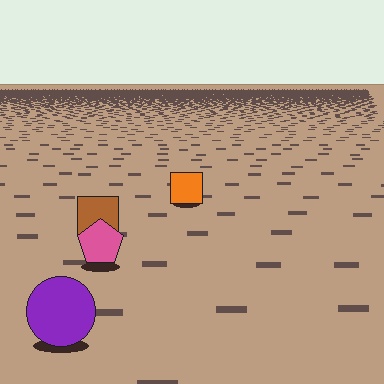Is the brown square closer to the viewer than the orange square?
Yes. The brown square is closer — you can tell from the texture gradient: the ground texture is coarser near it.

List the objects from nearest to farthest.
From nearest to farthest: the purple circle, the pink pentagon, the brown square, the orange square.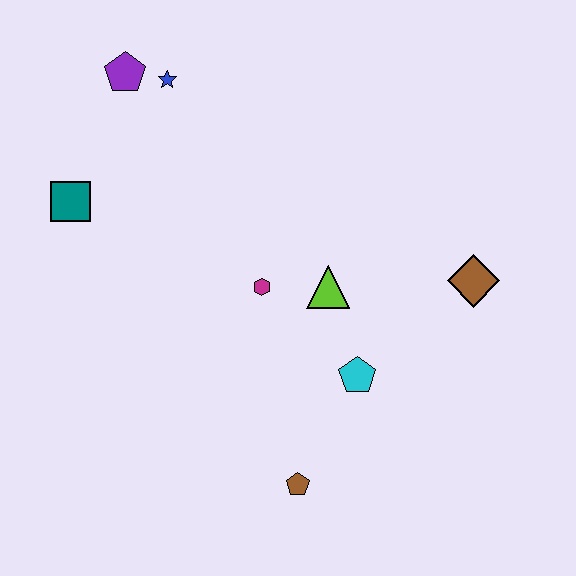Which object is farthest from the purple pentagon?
The brown pentagon is farthest from the purple pentagon.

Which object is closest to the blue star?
The purple pentagon is closest to the blue star.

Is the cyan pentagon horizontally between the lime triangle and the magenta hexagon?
No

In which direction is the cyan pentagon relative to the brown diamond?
The cyan pentagon is to the left of the brown diamond.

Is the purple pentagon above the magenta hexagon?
Yes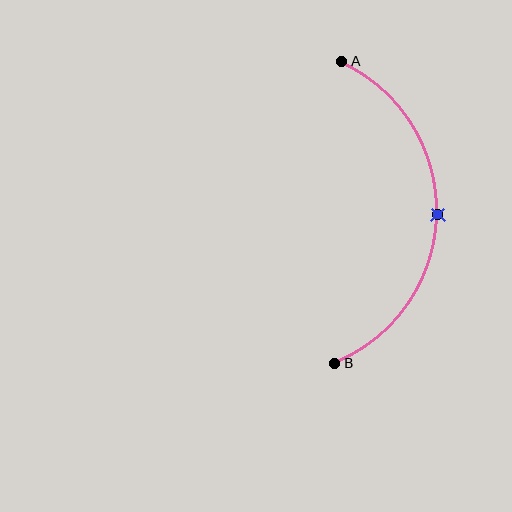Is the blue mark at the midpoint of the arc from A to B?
Yes. The blue mark lies on the arc at equal arc-length from both A and B — it is the arc midpoint.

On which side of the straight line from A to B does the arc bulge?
The arc bulges to the right of the straight line connecting A and B.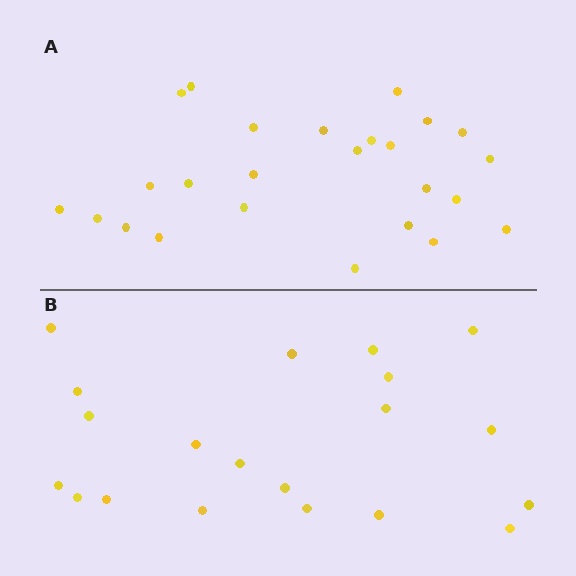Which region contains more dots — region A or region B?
Region A (the top region) has more dots.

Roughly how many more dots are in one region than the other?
Region A has about 5 more dots than region B.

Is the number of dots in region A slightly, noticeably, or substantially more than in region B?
Region A has noticeably more, but not dramatically so. The ratio is roughly 1.2 to 1.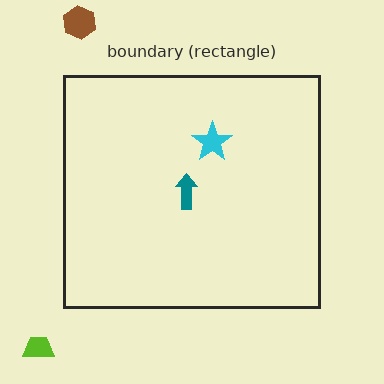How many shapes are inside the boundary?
2 inside, 2 outside.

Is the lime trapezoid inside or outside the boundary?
Outside.